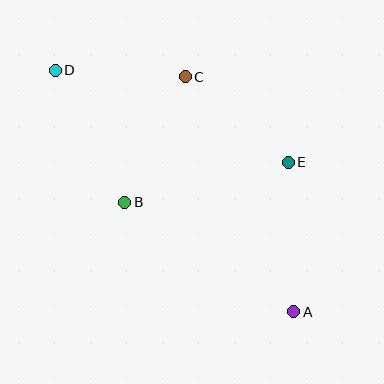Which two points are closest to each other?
Points C and D are closest to each other.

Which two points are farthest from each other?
Points A and D are farthest from each other.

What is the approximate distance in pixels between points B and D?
The distance between B and D is approximately 149 pixels.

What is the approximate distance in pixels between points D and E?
The distance between D and E is approximately 251 pixels.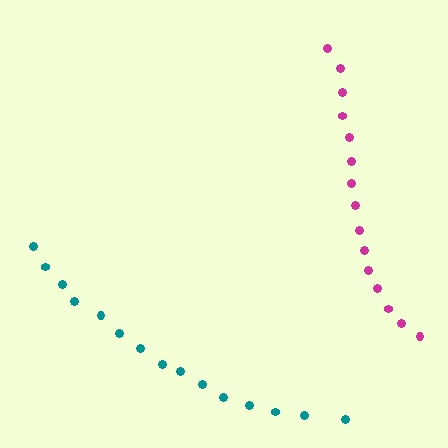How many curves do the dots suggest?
There are 2 distinct paths.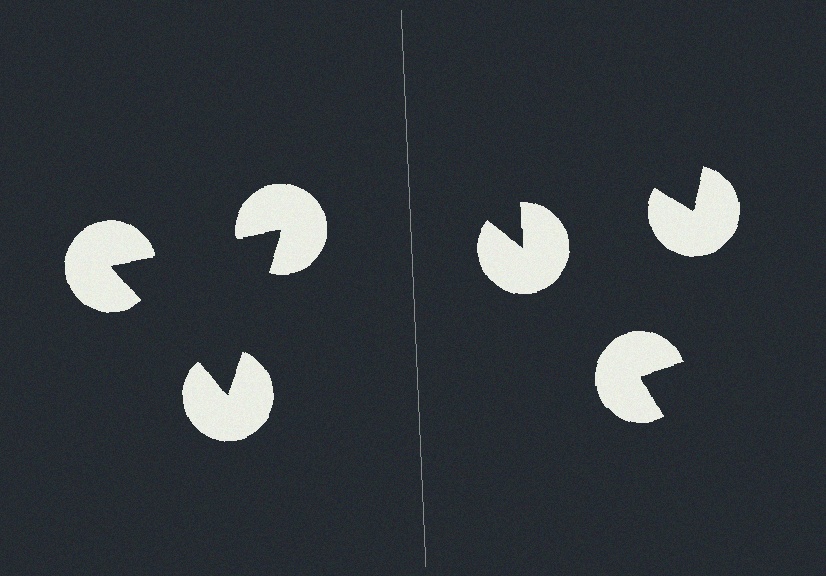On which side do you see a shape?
An illusory triangle appears on the left side. On the right side the wedge cuts are rotated, so no coherent shape forms.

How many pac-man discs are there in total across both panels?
6 — 3 on each side.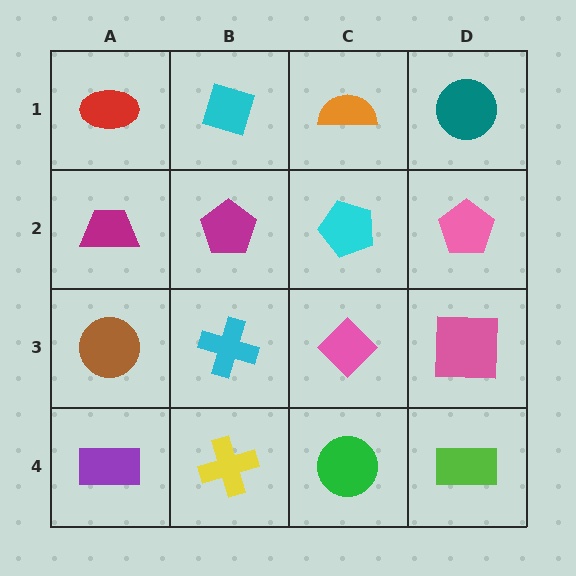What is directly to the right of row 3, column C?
A pink square.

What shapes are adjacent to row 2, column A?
A red ellipse (row 1, column A), a brown circle (row 3, column A), a magenta pentagon (row 2, column B).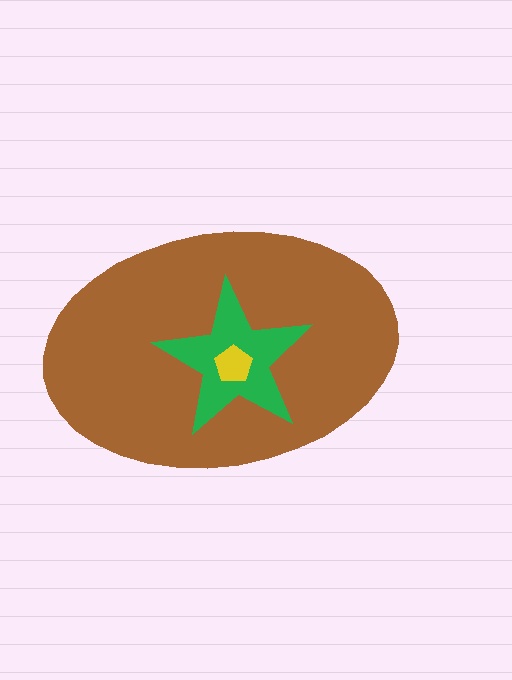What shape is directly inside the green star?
The yellow pentagon.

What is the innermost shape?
The yellow pentagon.